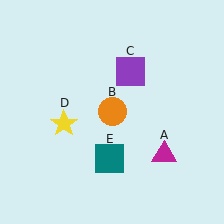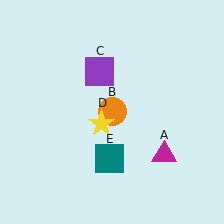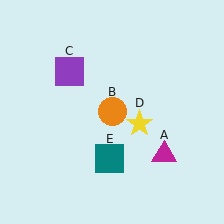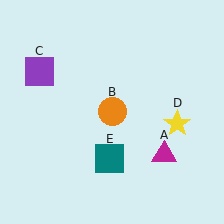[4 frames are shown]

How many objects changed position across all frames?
2 objects changed position: purple square (object C), yellow star (object D).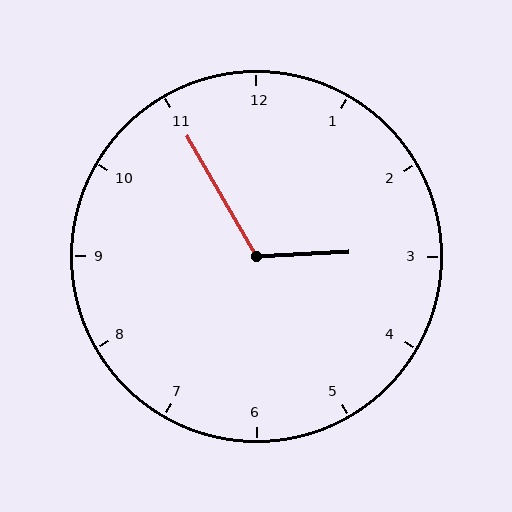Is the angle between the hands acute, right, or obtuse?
It is obtuse.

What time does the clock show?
2:55.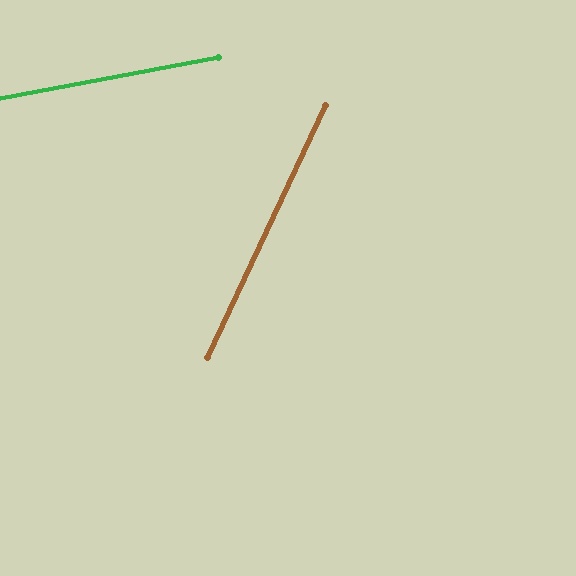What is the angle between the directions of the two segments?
Approximately 54 degrees.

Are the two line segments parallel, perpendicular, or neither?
Neither parallel nor perpendicular — they differ by about 54°.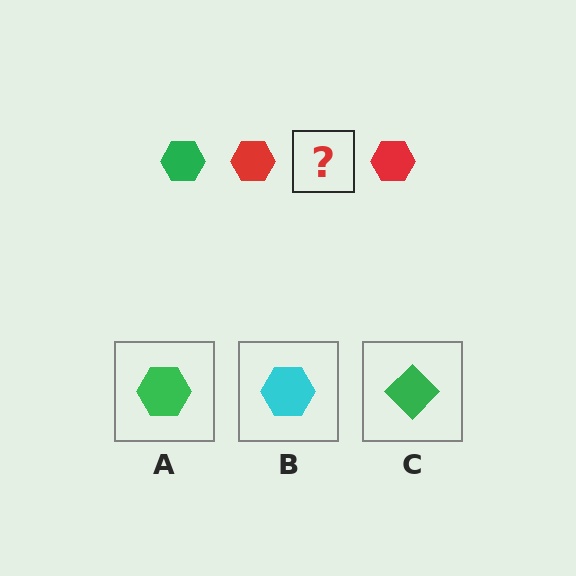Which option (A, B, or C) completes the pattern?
A.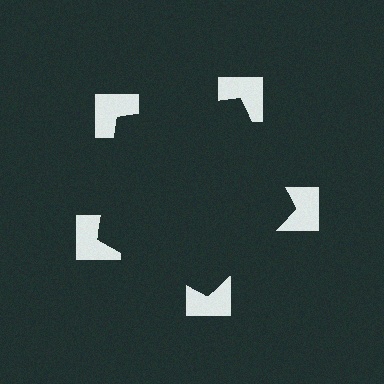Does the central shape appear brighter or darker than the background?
It typically appears slightly darker than the background, even though no actual brightness change is drawn.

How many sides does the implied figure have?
5 sides.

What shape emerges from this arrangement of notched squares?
An illusory pentagon — its edges are inferred from the aligned wedge cuts in the notched squares, not physically drawn.